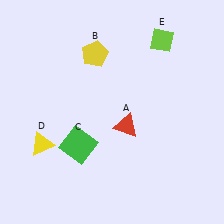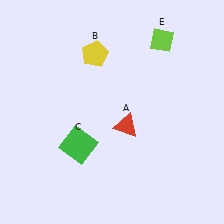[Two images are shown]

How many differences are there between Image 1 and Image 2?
There is 1 difference between the two images.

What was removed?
The yellow triangle (D) was removed in Image 2.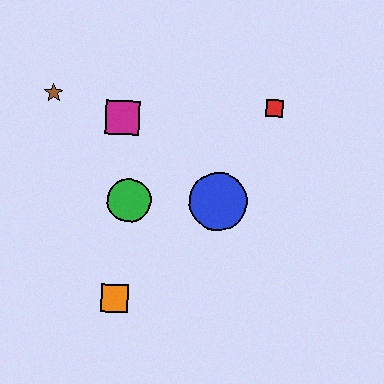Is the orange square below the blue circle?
Yes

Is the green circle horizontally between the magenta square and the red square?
Yes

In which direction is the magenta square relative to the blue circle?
The magenta square is to the left of the blue circle.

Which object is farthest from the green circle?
The red square is farthest from the green circle.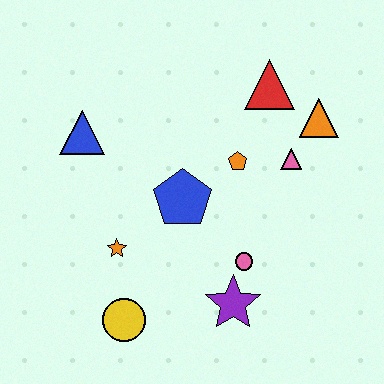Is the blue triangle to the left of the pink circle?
Yes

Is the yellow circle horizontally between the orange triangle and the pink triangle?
No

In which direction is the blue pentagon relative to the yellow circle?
The blue pentagon is above the yellow circle.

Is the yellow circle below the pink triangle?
Yes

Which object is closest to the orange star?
The yellow circle is closest to the orange star.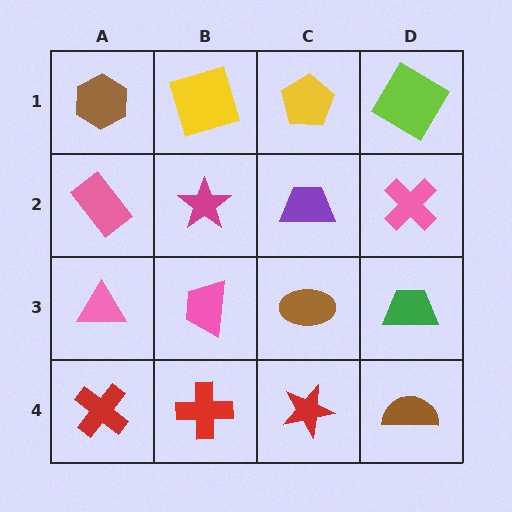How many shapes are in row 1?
4 shapes.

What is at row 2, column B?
A magenta star.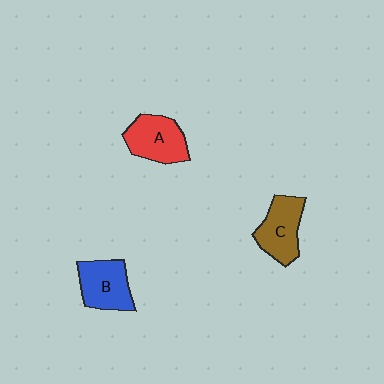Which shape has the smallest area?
Shape B (blue).